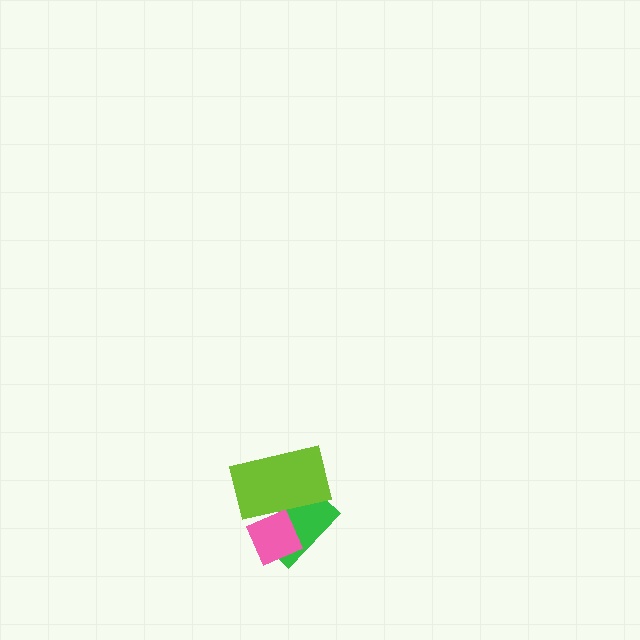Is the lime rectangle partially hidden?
No, no other shape covers it.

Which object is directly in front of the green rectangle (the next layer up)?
The pink diamond is directly in front of the green rectangle.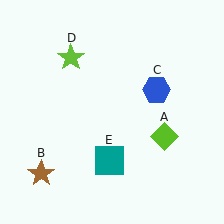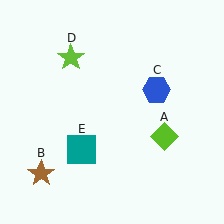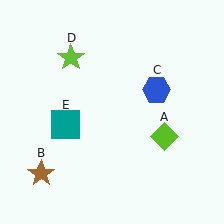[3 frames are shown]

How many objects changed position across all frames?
1 object changed position: teal square (object E).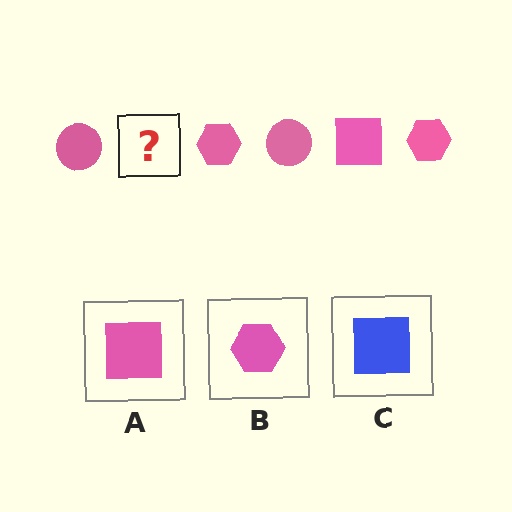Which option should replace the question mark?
Option A.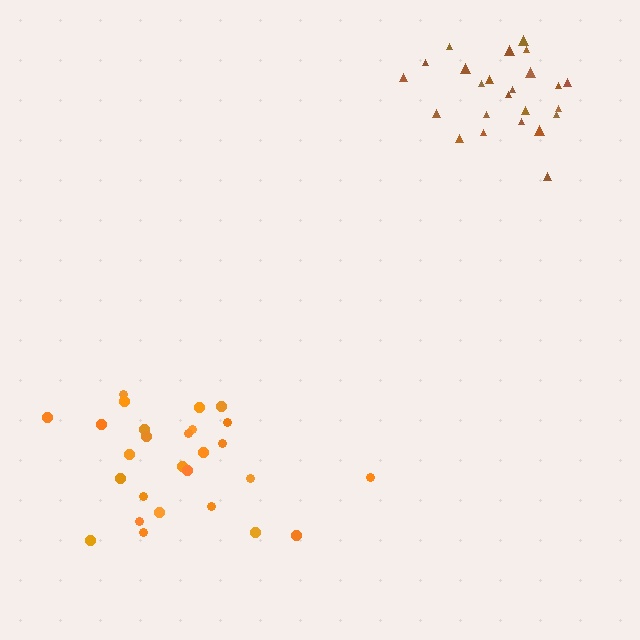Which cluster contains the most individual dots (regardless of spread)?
Orange (27).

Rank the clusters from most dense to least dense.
brown, orange.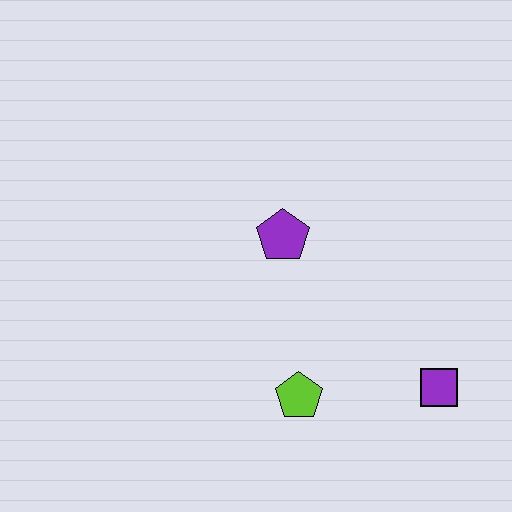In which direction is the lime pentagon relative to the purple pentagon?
The lime pentagon is below the purple pentagon.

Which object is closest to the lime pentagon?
The purple square is closest to the lime pentagon.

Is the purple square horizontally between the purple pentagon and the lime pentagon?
No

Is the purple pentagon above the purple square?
Yes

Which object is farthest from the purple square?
The purple pentagon is farthest from the purple square.